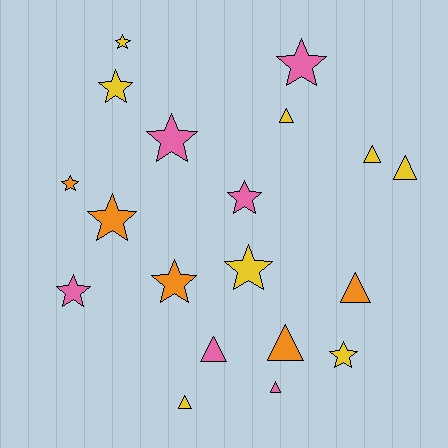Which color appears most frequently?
Yellow, with 8 objects.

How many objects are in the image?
There are 19 objects.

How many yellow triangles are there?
There are 4 yellow triangles.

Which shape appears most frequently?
Star, with 11 objects.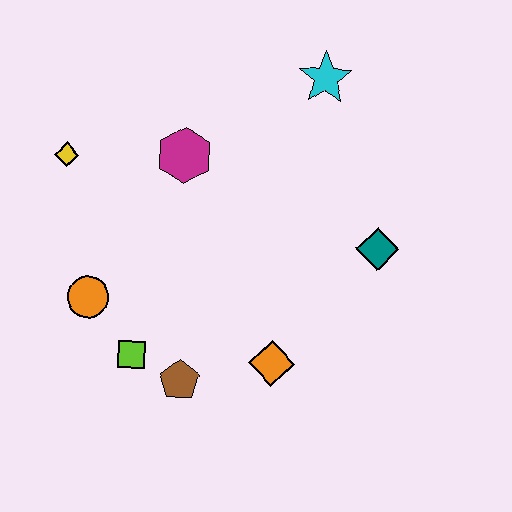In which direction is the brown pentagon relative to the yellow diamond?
The brown pentagon is below the yellow diamond.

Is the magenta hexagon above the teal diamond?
Yes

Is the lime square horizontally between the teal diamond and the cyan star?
No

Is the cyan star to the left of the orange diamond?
No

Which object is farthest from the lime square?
The cyan star is farthest from the lime square.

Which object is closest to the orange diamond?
The brown pentagon is closest to the orange diamond.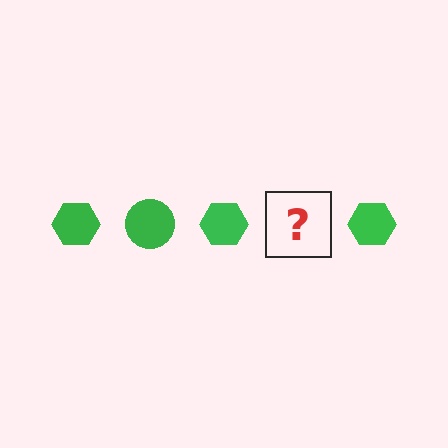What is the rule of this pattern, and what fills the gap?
The rule is that the pattern cycles through hexagon, circle shapes in green. The gap should be filled with a green circle.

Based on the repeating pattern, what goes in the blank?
The blank should be a green circle.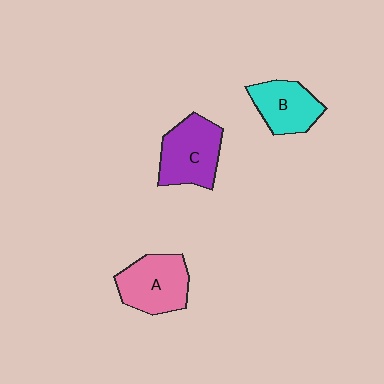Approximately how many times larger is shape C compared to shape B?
Approximately 1.3 times.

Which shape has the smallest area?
Shape B (cyan).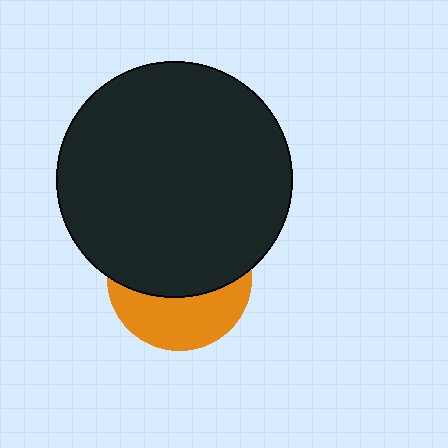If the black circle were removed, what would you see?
You would see the complete orange circle.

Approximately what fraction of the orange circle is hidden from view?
Roughly 60% of the orange circle is hidden behind the black circle.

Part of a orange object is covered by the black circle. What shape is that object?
It is a circle.